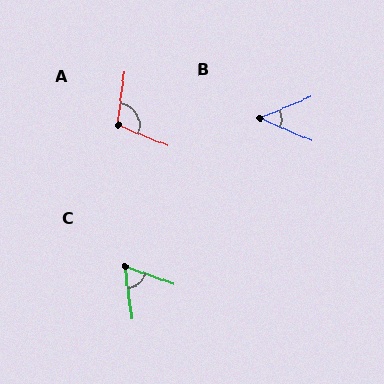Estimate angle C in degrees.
Approximately 63 degrees.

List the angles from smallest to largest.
B (46°), C (63°), A (104°).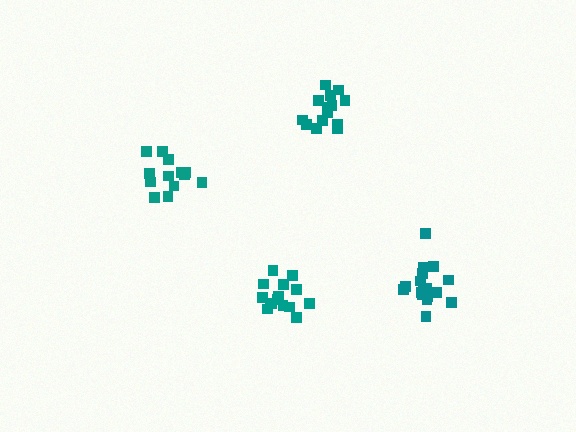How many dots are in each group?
Group 1: 16 dots, Group 2: 17 dots, Group 3: 14 dots, Group 4: 13 dots (60 total).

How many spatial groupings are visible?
There are 4 spatial groupings.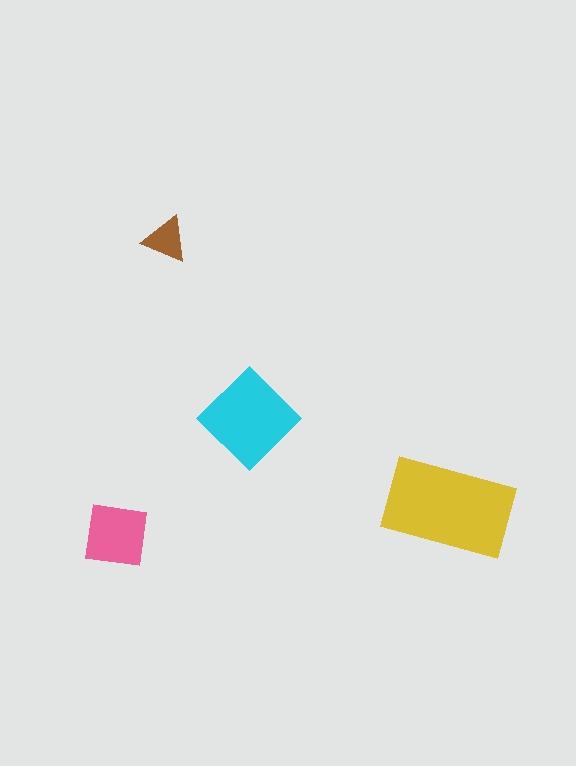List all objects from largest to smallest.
The yellow rectangle, the cyan diamond, the pink square, the brown triangle.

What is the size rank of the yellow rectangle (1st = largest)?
1st.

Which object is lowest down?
The pink square is bottommost.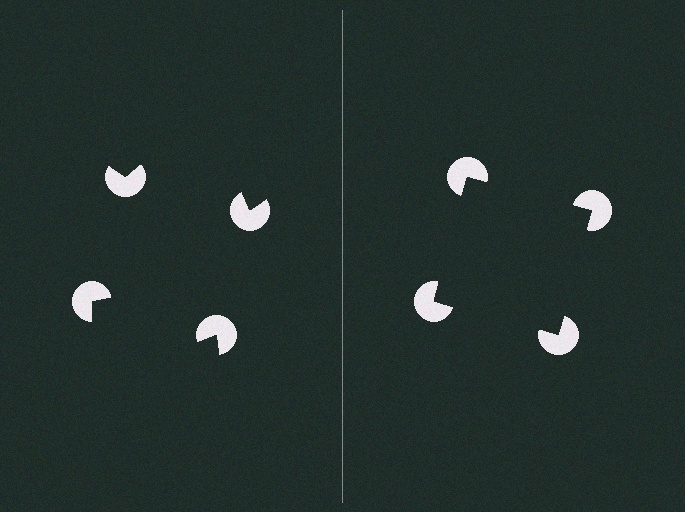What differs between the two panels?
The pac-man discs are positioned identically on both sides; only the wedge orientations differ. On the right they align to a square; on the left they are misaligned.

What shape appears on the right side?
An illusory square.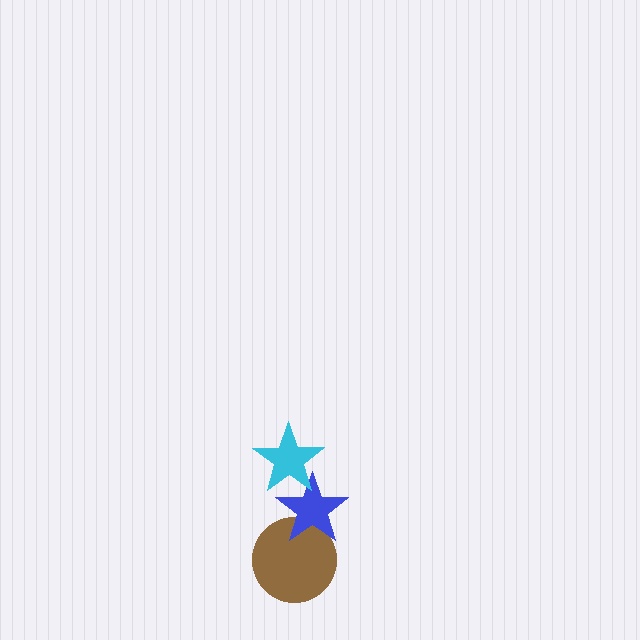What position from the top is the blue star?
The blue star is 2nd from the top.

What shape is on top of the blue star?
The cyan star is on top of the blue star.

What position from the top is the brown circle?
The brown circle is 3rd from the top.